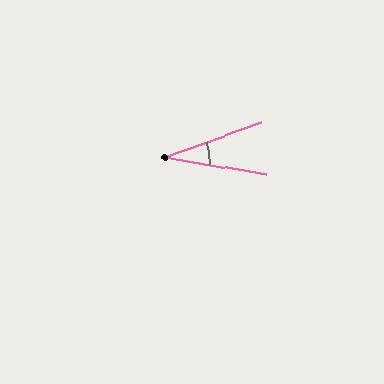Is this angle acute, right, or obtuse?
It is acute.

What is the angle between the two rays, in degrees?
Approximately 29 degrees.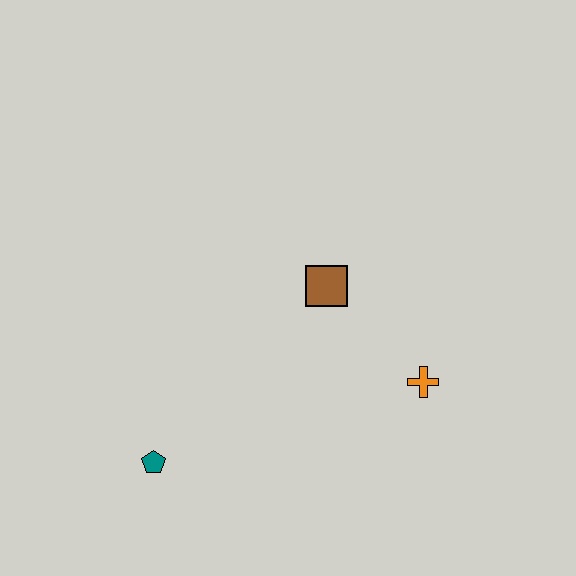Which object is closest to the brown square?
The orange cross is closest to the brown square.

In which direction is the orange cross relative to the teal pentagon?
The orange cross is to the right of the teal pentagon.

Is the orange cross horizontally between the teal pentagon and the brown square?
No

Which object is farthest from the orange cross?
The teal pentagon is farthest from the orange cross.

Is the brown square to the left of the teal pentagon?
No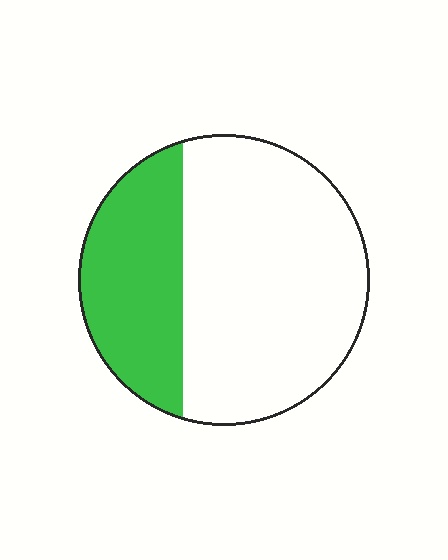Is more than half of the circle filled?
No.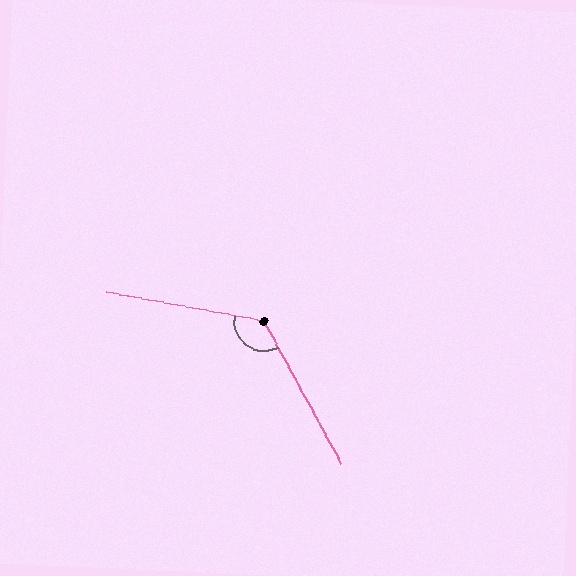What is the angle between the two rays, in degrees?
Approximately 129 degrees.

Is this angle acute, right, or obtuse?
It is obtuse.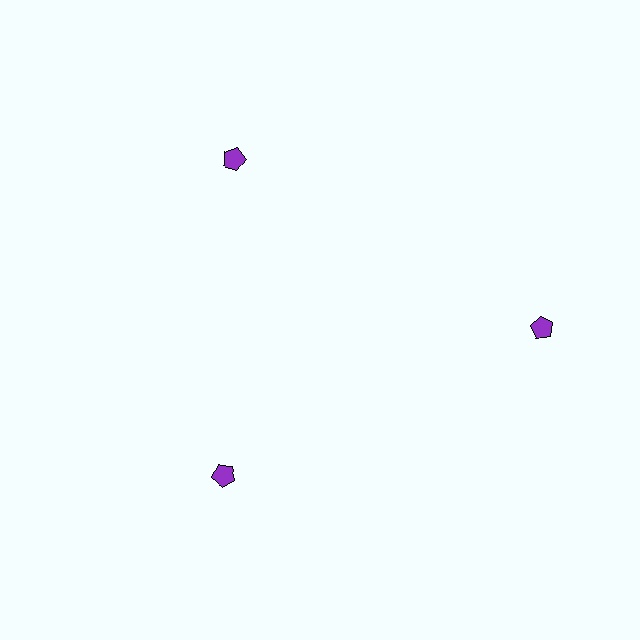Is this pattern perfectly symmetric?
No. The 3 purple pentagons are arranged in a ring, but one element near the 3 o'clock position is pushed outward from the center, breaking the 3-fold rotational symmetry.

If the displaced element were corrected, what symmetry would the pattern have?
It would have 3-fold rotational symmetry — the pattern would map onto itself every 120 degrees.